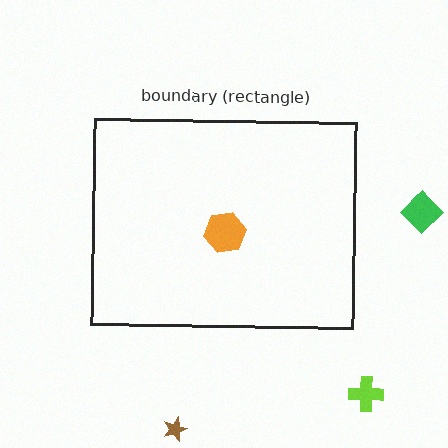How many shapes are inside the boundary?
1 inside, 3 outside.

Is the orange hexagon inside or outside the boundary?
Inside.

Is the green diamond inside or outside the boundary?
Outside.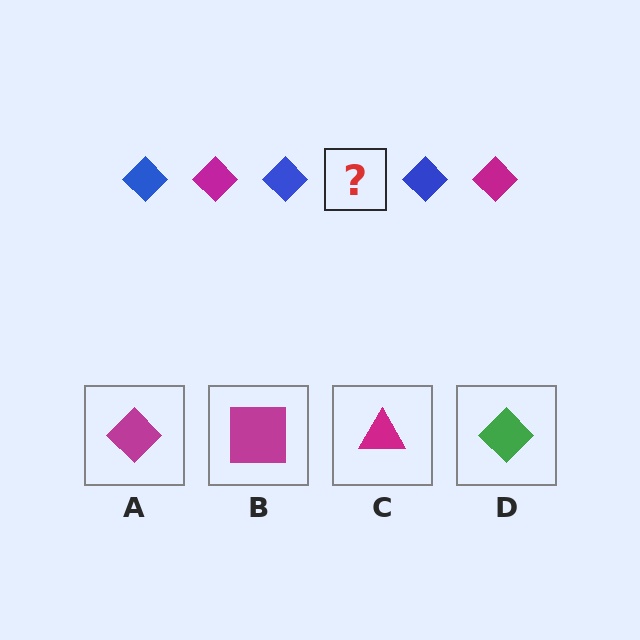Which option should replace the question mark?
Option A.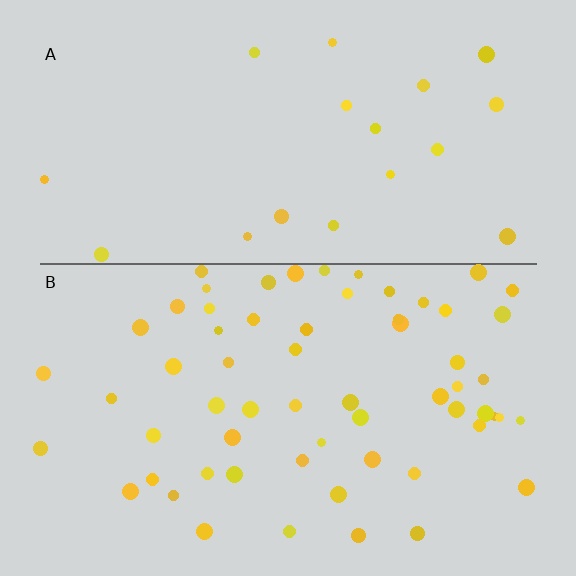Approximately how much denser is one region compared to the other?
Approximately 3.2× — region B over region A.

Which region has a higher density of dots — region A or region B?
B (the bottom).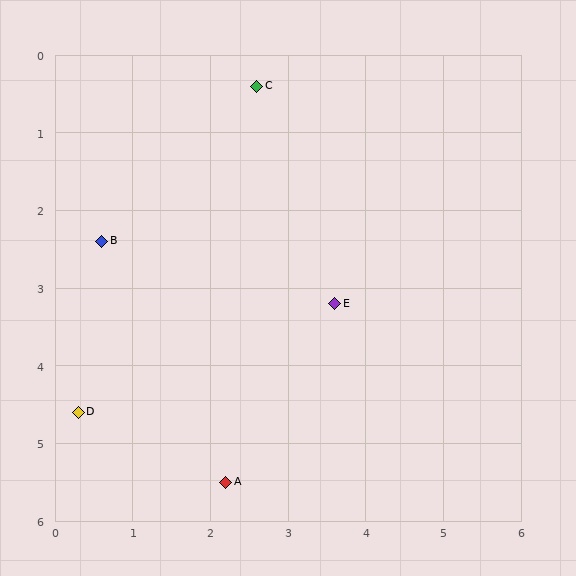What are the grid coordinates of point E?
Point E is at approximately (3.6, 3.2).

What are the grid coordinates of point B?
Point B is at approximately (0.6, 2.4).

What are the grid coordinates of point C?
Point C is at approximately (2.6, 0.4).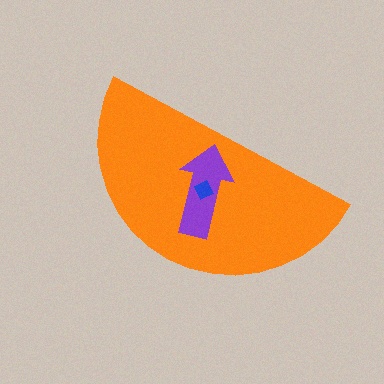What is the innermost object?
The blue diamond.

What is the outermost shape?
The orange semicircle.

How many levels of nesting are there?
3.